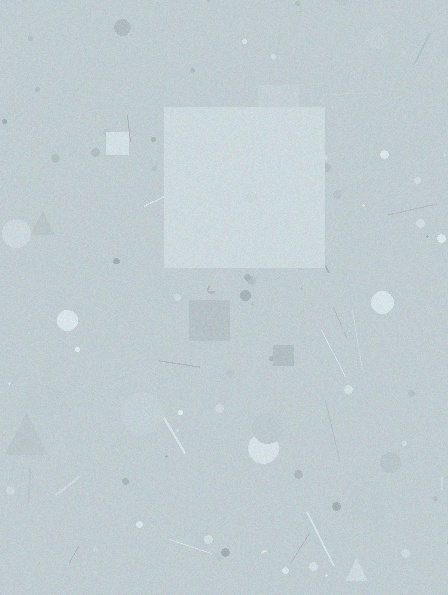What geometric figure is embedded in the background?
A square is embedded in the background.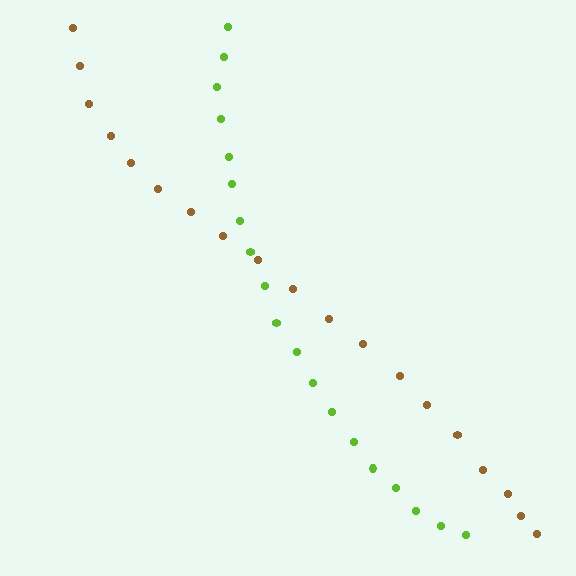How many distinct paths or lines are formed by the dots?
There are 2 distinct paths.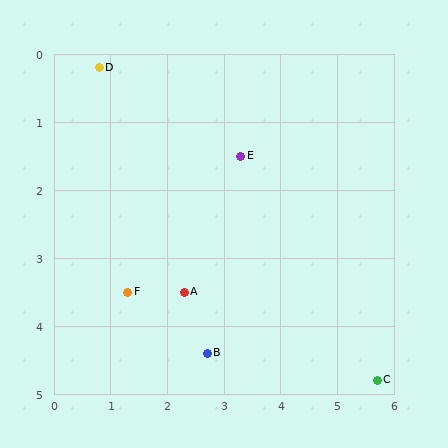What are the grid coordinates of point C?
Point C is at approximately (5.7, 4.8).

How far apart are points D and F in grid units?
Points D and F are about 3.3 grid units apart.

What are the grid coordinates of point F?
Point F is at approximately (1.3, 3.5).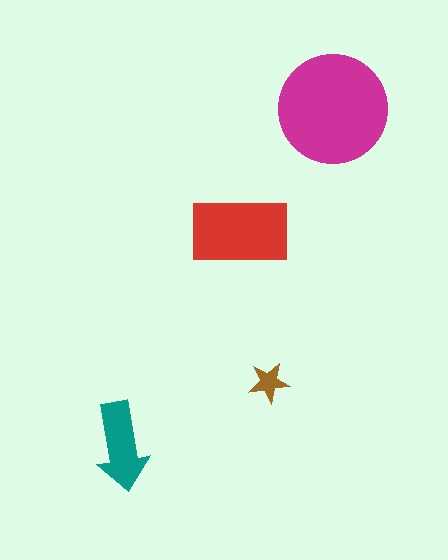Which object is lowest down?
The teal arrow is bottommost.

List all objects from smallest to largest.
The brown star, the teal arrow, the red rectangle, the magenta circle.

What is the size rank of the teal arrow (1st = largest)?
3rd.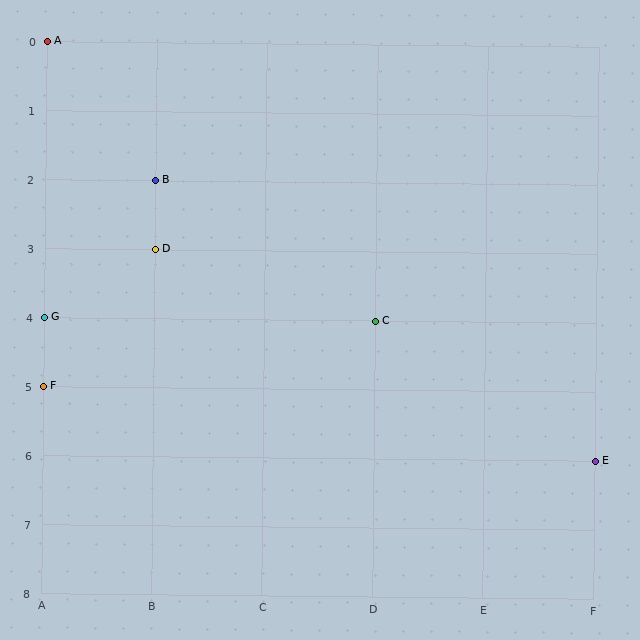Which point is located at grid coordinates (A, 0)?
Point A is at (A, 0).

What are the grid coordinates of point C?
Point C is at grid coordinates (D, 4).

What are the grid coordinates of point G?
Point G is at grid coordinates (A, 4).